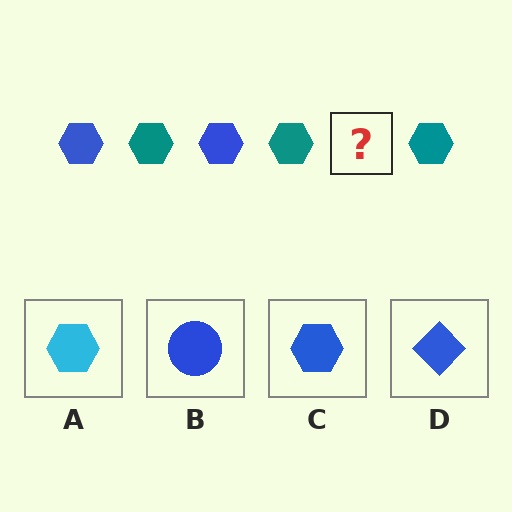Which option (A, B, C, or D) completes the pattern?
C.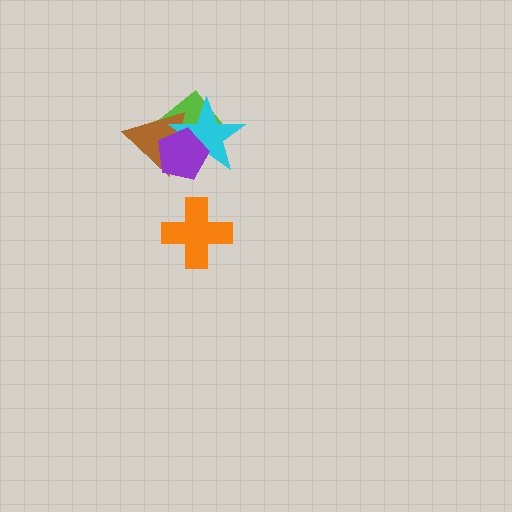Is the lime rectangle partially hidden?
Yes, it is partially covered by another shape.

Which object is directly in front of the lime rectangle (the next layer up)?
The brown triangle is directly in front of the lime rectangle.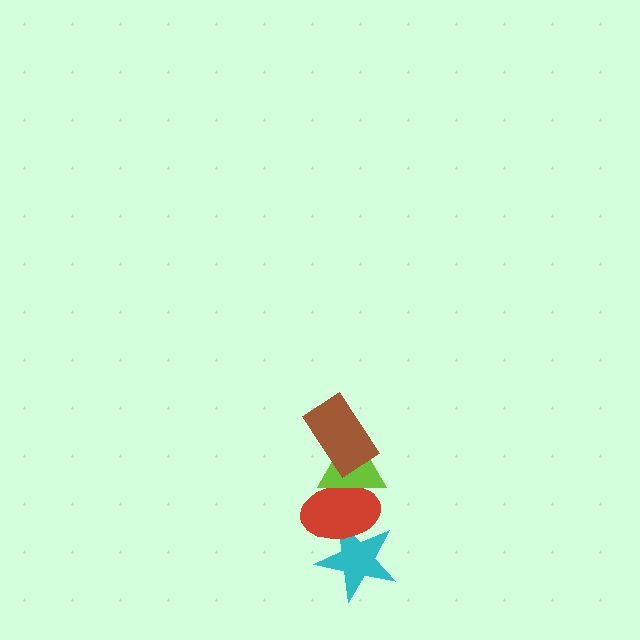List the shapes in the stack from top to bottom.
From top to bottom: the brown rectangle, the lime triangle, the red ellipse, the cyan star.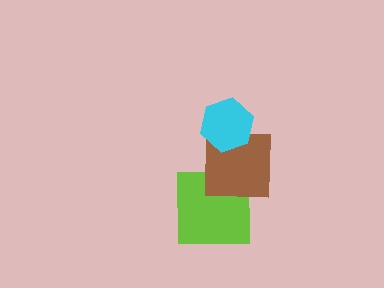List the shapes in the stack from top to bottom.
From top to bottom: the cyan hexagon, the brown square, the lime square.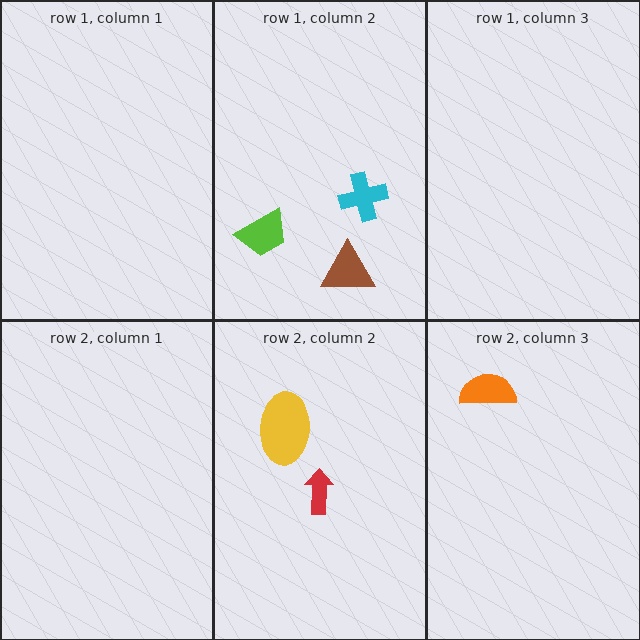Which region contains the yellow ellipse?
The row 2, column 2 region.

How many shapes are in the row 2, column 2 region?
2.